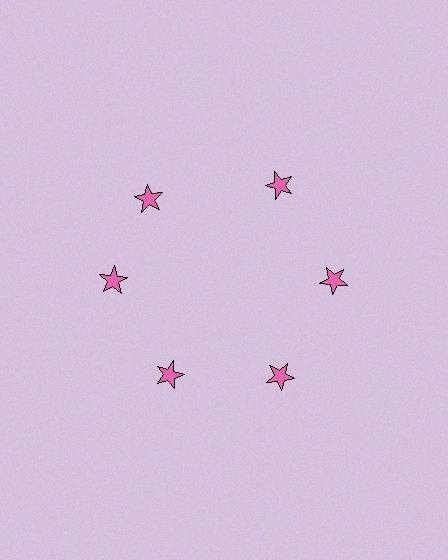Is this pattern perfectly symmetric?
No. The 6 pink stars are arranged in a ring, but one element near the 11 o'clock position is rotated out of alignment along the ring, breaking the 6-fold rotational symmetry.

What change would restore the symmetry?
The symmetry would be restored by rotating it back into even spacing with its neighbors so that all 6 stars sit at equal angles and equal distance from the center.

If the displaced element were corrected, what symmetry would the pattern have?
It would have 6-fold rotational symmetry — the pattern would map onto itself every 60 degrees.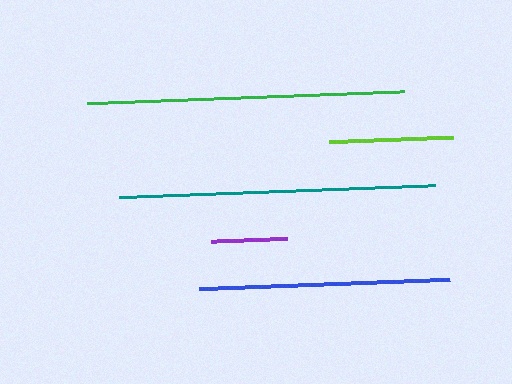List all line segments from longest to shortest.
From longest to shortest: green, teal, blue, lime, purple.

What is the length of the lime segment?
The lime segment is approximately 125 pixels long.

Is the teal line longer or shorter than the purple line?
The teal line is longer than the purple line.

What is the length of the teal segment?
The teal segment is approximately 316 pixels long.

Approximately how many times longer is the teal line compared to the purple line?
The teal line is approximately 4.1 times the length of the purple line.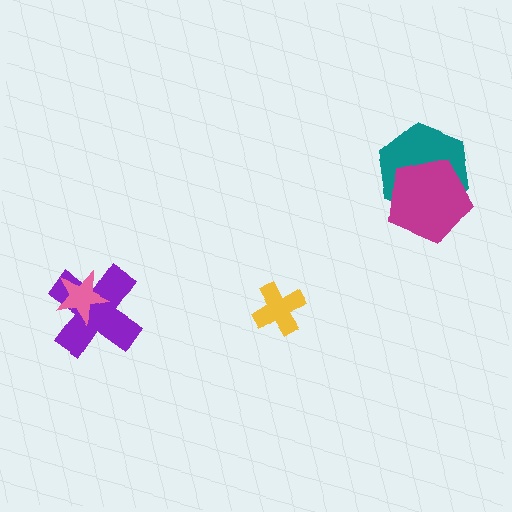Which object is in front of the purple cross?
The pink star is in front of the purple cross.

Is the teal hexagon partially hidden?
Yes, it is partially covered by another shape.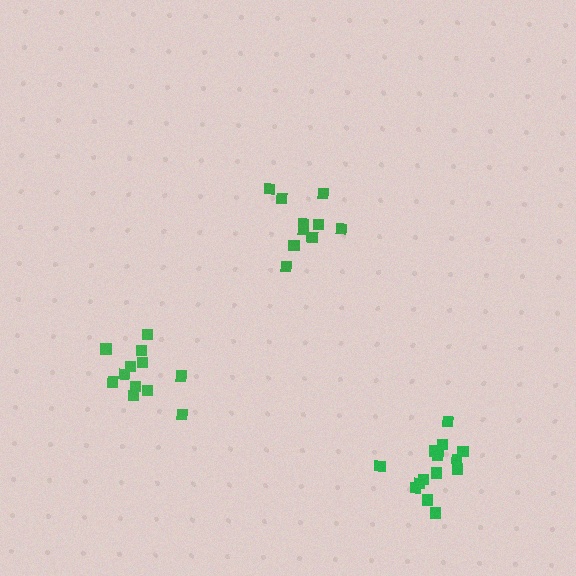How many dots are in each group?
Group 1: 10 dots, Group 2: 14 dots, Group 3: 12 dots (36 total).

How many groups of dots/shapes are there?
There are 3 groups.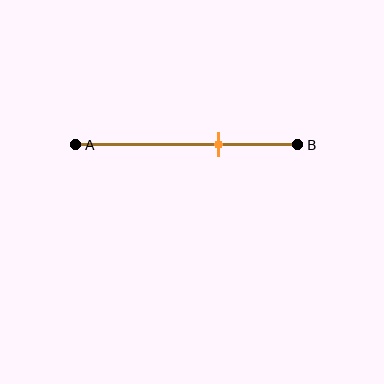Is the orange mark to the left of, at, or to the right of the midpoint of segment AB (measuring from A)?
The orange mark is to the right of the midpoint of segment AB.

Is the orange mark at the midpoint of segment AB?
No, the mark is at about 65% from A, not at the 50% midpoint.